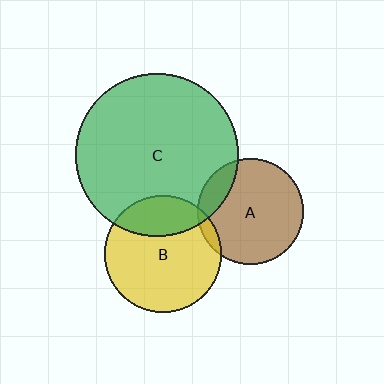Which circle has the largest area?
Circle C (green).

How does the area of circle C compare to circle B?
Approximately 1.9 times.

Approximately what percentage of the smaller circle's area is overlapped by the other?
Approximately 25%.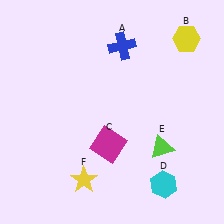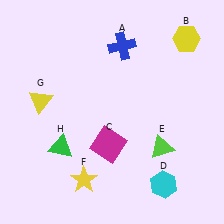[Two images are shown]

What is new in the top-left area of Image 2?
A yellow triangle (G) was added in the top-left area of Image 2.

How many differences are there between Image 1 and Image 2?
There are 2 differences between the two images.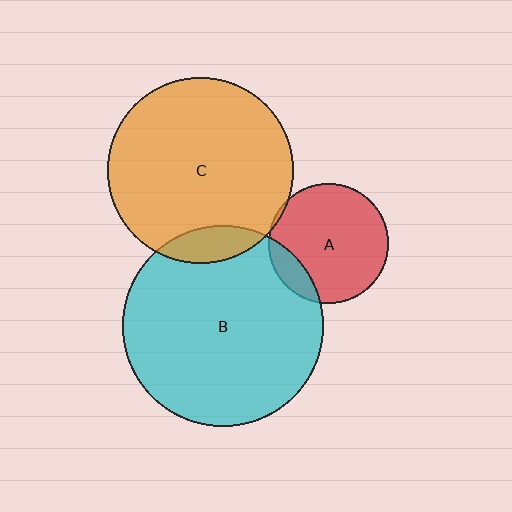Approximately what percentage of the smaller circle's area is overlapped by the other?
Approximately 15%.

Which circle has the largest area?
Circle B (cyan).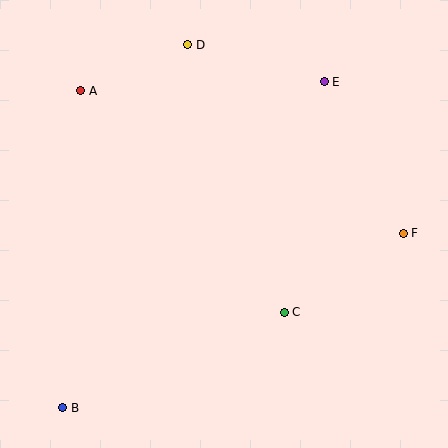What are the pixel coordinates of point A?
Point A is at (81, 91).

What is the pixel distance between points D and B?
The distance between D and B is 384 pixels.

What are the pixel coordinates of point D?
Point D is at (188, 45).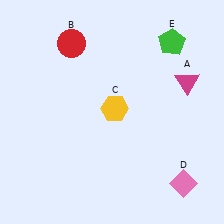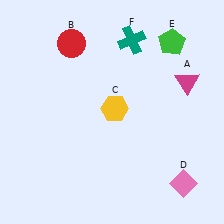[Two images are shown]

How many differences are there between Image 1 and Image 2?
There is 1 difference between the two images.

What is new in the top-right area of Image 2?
A teal cross (F) was added in the top-right area of Image 2.